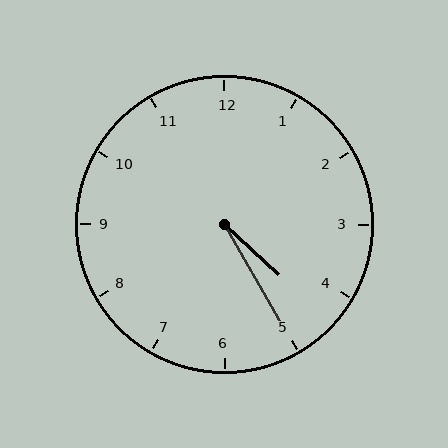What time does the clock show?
4:25.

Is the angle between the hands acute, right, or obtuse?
It is acute.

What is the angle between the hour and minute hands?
Approximately 18 degrees.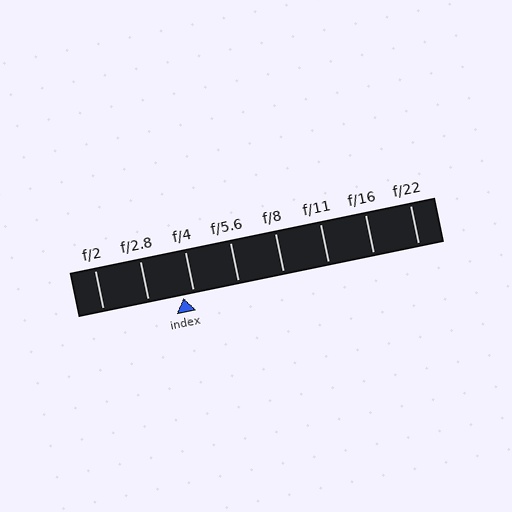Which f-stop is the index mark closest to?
The index mark is closest to f/4.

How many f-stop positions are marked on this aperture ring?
There are 8 f-stop positions marked.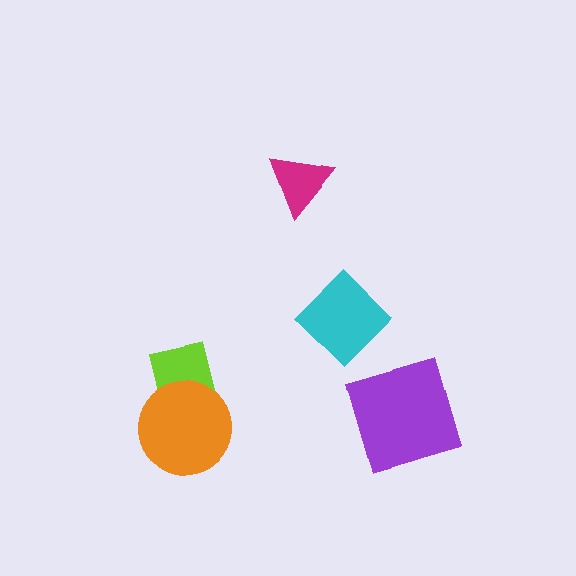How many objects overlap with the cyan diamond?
0 objects overlap with the cyan diamond.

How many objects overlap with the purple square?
0 objects overlap with the purple square.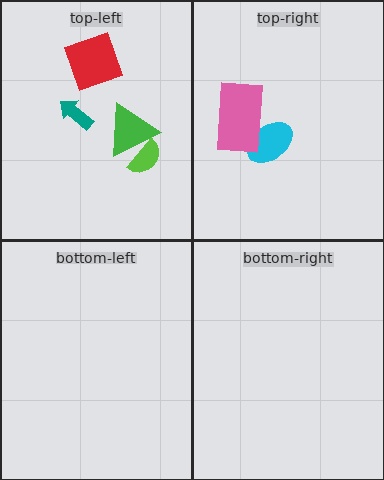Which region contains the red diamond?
The top-left region.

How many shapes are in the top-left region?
4.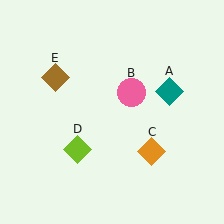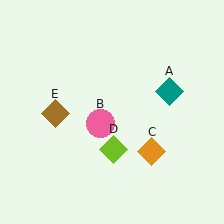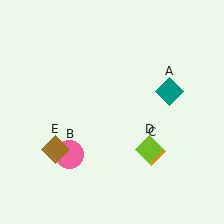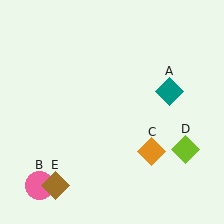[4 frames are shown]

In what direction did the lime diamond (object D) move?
The lime diamond (object D) moved right.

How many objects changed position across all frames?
3 objects changed position: pink circle (object B), lime diamond (object D), brown diamond (object E).